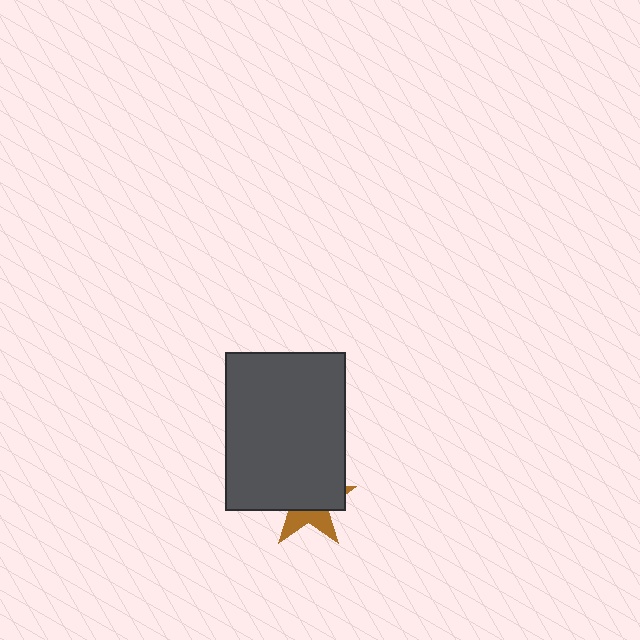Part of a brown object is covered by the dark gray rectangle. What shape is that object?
It is a star.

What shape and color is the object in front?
The object in front is a dark gray rectangle.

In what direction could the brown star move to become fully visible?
The brown star could move down. That would shift it out from behind the dark gray rectangle entirely.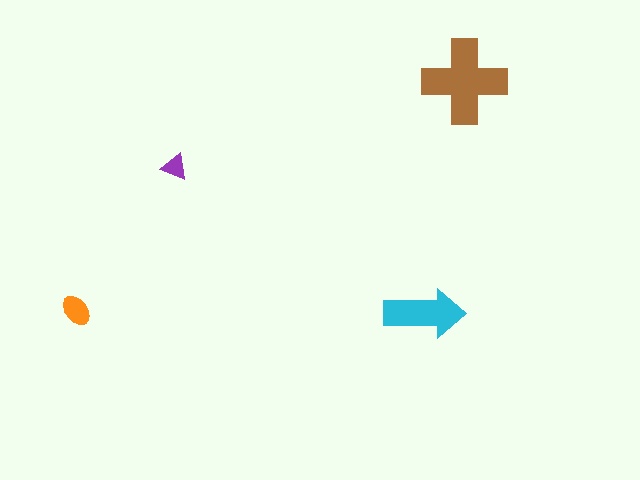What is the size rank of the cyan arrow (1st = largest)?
2nd.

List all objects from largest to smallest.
The brown cross, the cyan arrow, the orange ellipse, the purple triangle.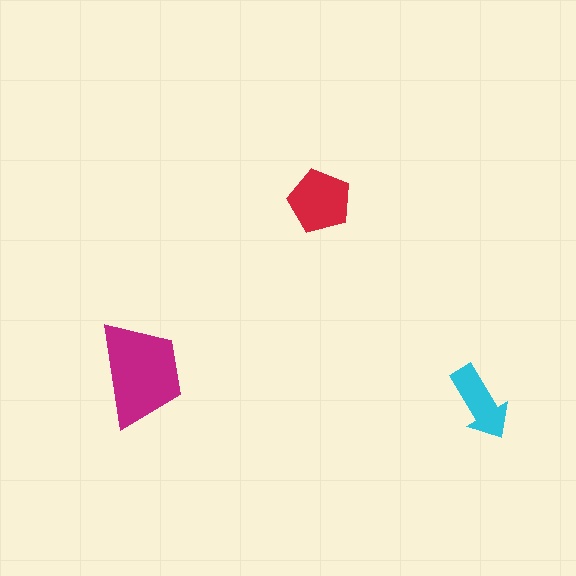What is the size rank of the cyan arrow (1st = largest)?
3rd.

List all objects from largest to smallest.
The magenta trapezoid, the red pentagon, the cyan arrow.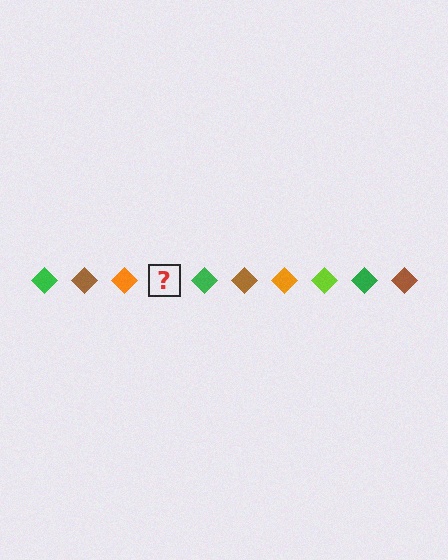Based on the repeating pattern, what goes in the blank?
The blank should be a lime diamond.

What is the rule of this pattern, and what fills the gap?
The rule is that the pattern cycles through green, brown, orange, lime diamonds. The gap should be filled with a lime diamond.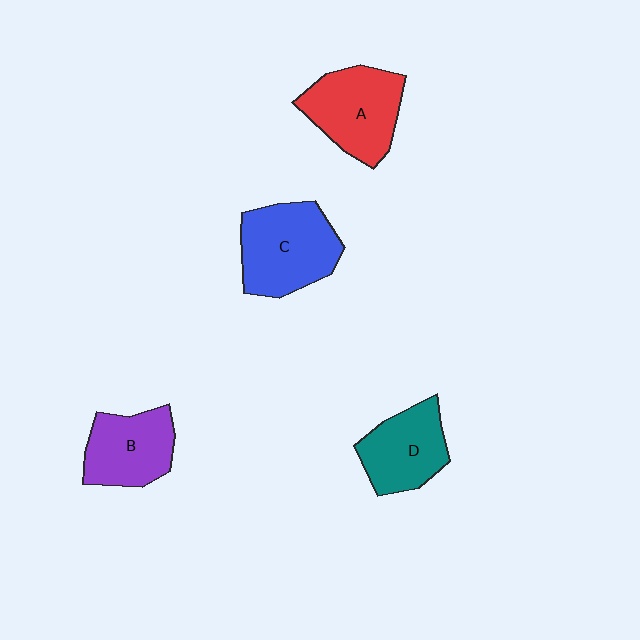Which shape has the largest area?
Shape C (blue).